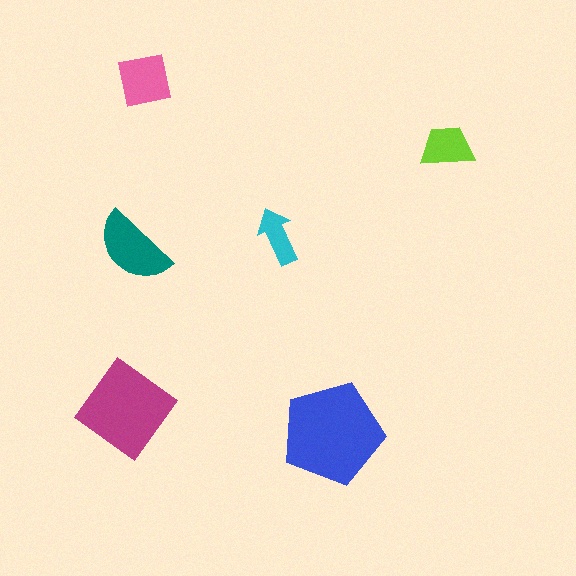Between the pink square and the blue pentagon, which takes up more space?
The blue pentagon.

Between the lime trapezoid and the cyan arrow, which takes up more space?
The lime trapezoid.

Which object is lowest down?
The blue pentagon is bottommost.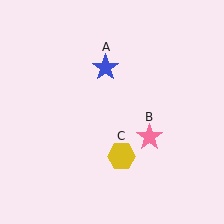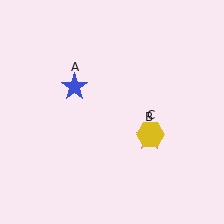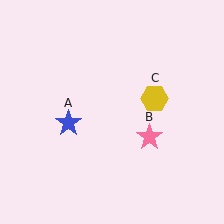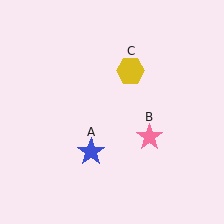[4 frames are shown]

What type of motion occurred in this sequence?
The blue star (object A), yellow hexagon (object C) rotated counterclockwise around the center of the scene.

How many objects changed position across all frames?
2 objects changed position: blue star (object A), yellow hexagon (object C).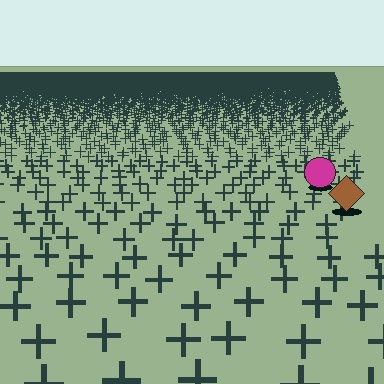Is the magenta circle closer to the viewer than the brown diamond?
No. The brown diamond is closer — you can tell from the texture gradient: the ground texture is coarser near it.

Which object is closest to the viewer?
The brown diamond is closest. The texture marks near it are larger and more spread out.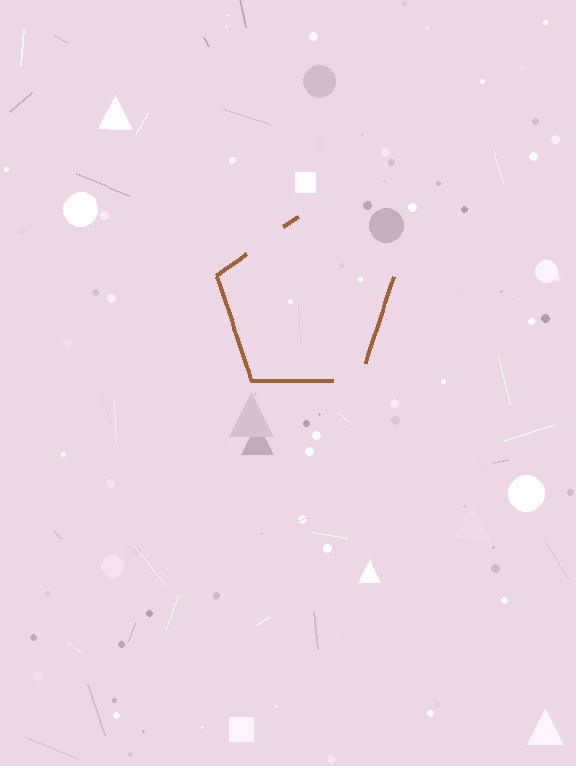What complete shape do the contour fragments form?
The contour fragments form a pentagon.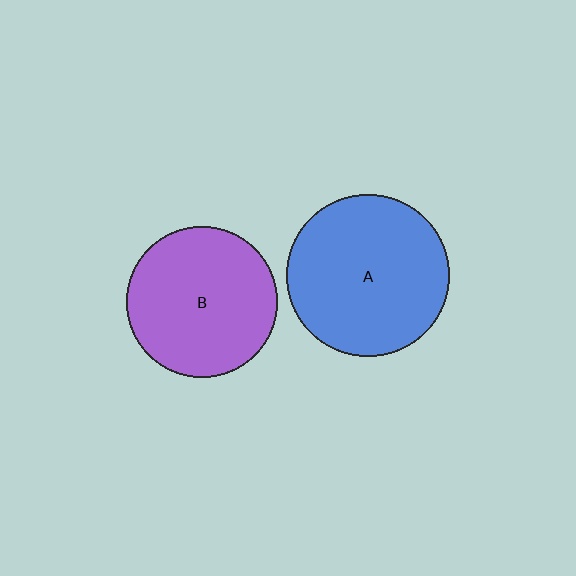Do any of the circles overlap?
No, none of the circles overlap.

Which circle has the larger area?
Circle A (blue).